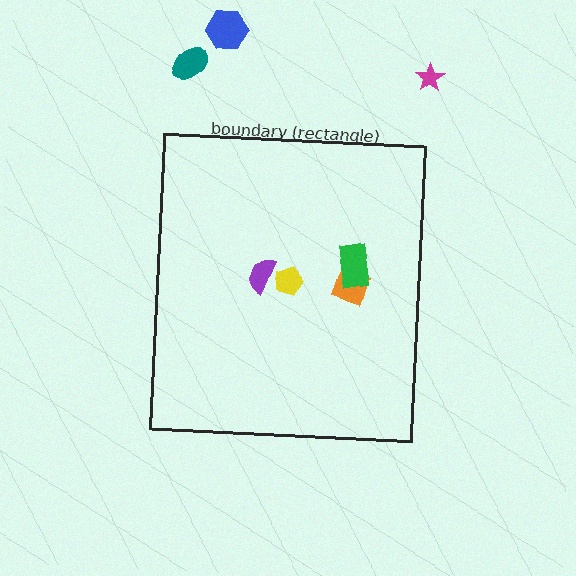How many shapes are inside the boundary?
4 inside, 3 outside.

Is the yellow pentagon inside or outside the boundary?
Inside.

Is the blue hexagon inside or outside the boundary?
Outside.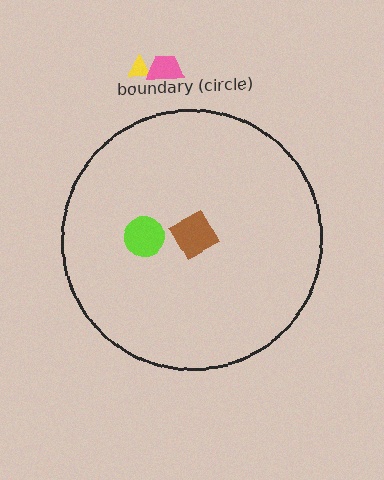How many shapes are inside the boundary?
2 inside, 2 outside.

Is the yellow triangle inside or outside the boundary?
Outside.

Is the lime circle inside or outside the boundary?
Inside.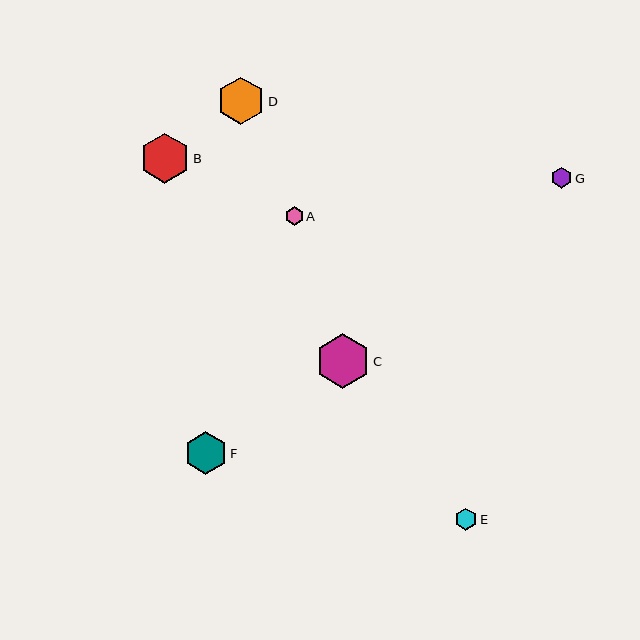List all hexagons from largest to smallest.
From largest to smallest: C, B, D, F, E, G, A.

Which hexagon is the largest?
Hexagon C is the largest with a size of approximately 55 pixels.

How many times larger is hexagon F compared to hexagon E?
Hexagon F is approximately 1.9 times the size of hexagon E.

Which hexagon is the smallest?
Hexagon A is the smallest with a size of approximately 19 pixels.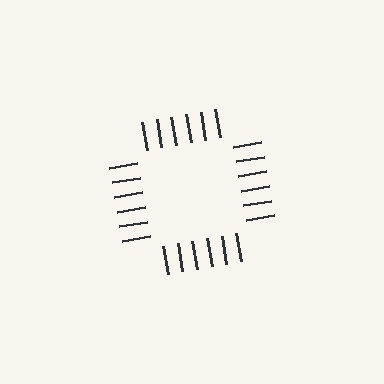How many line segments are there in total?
24 — 6 along each of the 4 edges.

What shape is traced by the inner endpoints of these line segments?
An illusory square — the line segments terminate on its edges but no continuous stroke is drawn.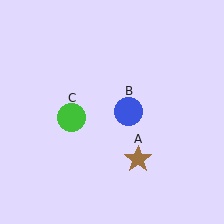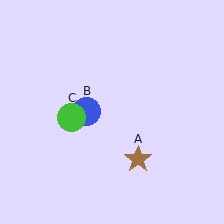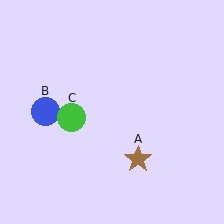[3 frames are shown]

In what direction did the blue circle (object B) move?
The blue circle (object B) moved left.